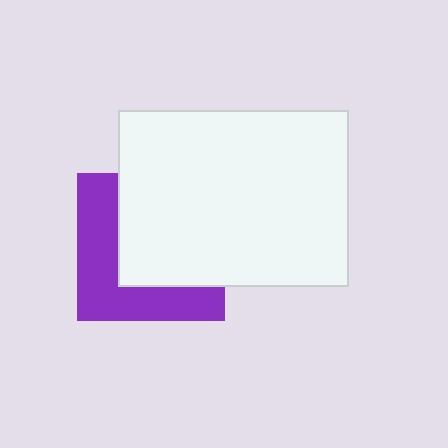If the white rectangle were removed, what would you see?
You would see the complete purple square.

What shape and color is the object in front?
The object in front is a white rectangle.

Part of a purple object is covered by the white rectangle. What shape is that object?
It is a square.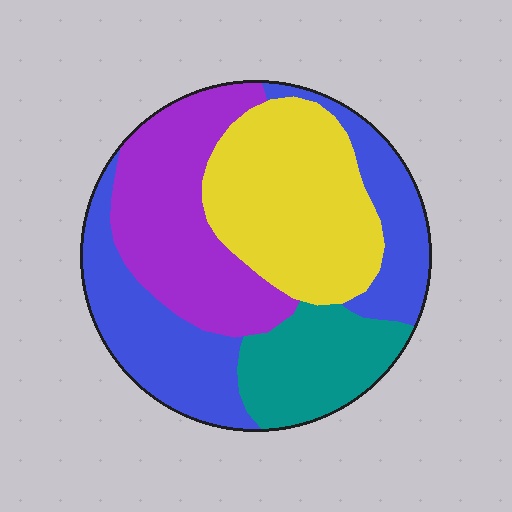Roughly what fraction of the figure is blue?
Blue covers roughly 30% of the figure.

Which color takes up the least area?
Teal, at roughly 15%.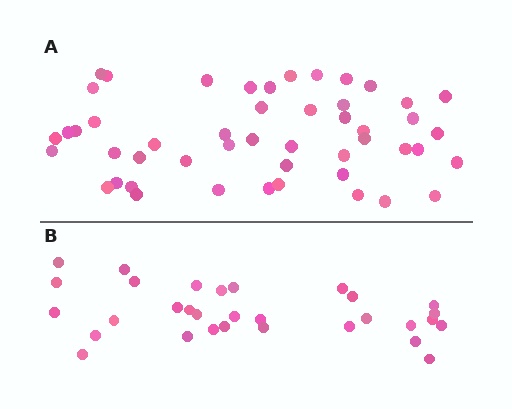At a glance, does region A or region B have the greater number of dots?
Region A (the top region) has more dots.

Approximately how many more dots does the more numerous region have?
Region A has approximately 20 more dots than region B.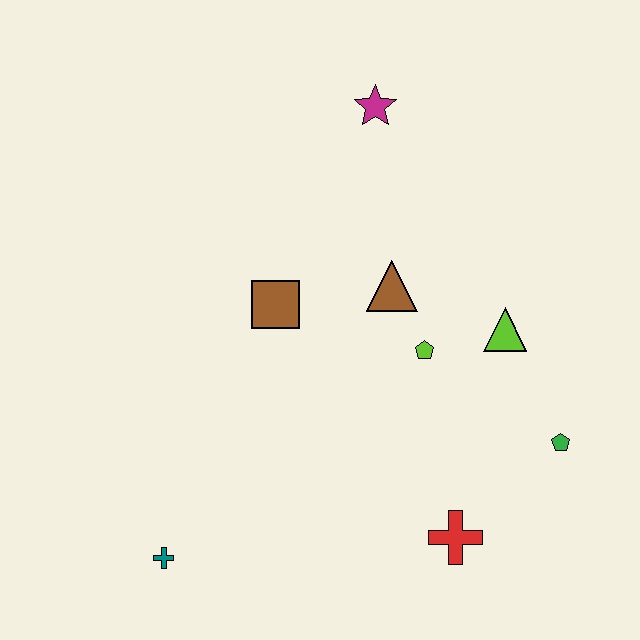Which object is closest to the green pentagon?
The lime triangle is closest to the green pentagon.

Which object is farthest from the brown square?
The green pentagon is farthest from the brown square.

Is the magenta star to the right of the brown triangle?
No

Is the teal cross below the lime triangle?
Yes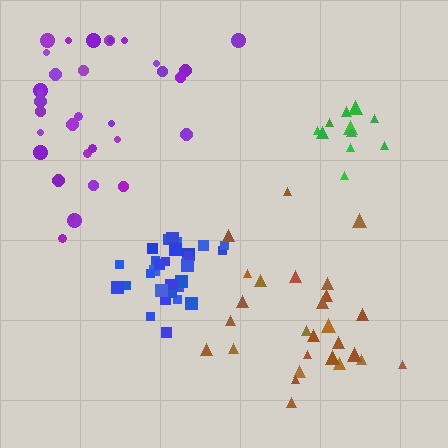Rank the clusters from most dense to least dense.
blue, green, brown, purple.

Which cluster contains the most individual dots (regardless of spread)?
Purple (35).